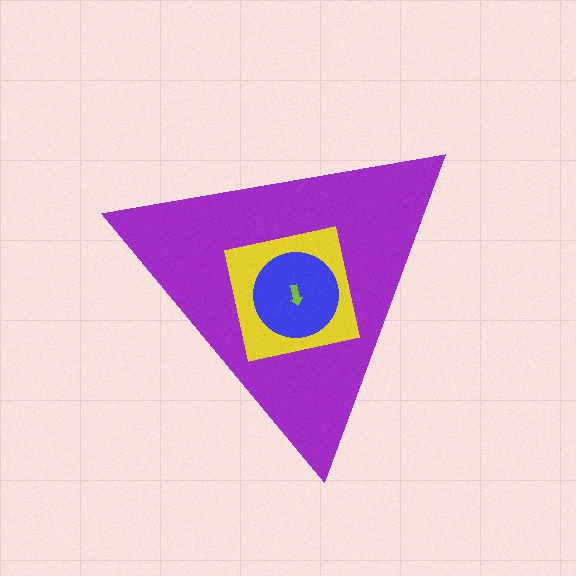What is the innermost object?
The lime arrow.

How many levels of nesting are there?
4.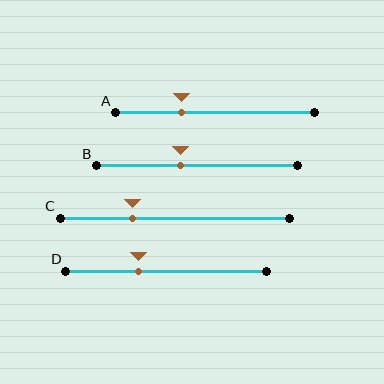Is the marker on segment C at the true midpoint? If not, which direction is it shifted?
No, the marker on segment C is shifted to the left by about 18% of the segment length.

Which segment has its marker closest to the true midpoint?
Segment B has its marker closest to the true midpoint.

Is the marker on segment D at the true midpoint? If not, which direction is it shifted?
No, the marker on segment D is shifted to the left by about 14% of the segment length.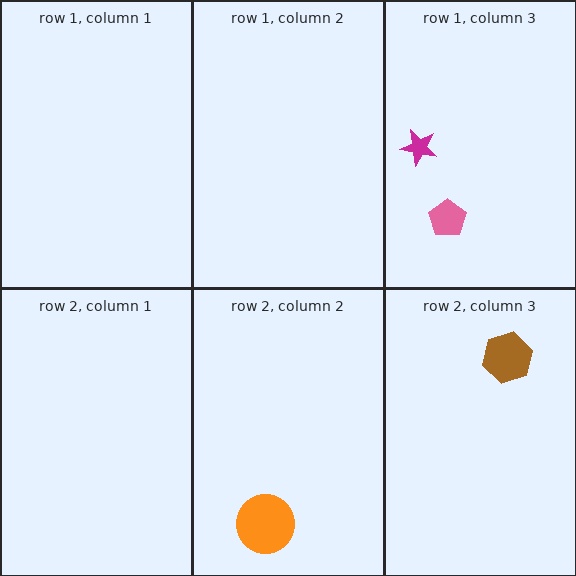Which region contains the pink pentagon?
The row 1, column 3 region.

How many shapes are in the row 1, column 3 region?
2.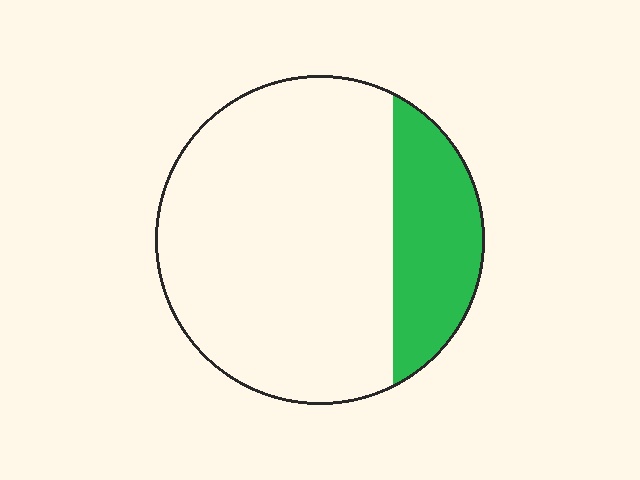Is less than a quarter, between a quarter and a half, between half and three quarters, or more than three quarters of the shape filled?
Less than a quarter.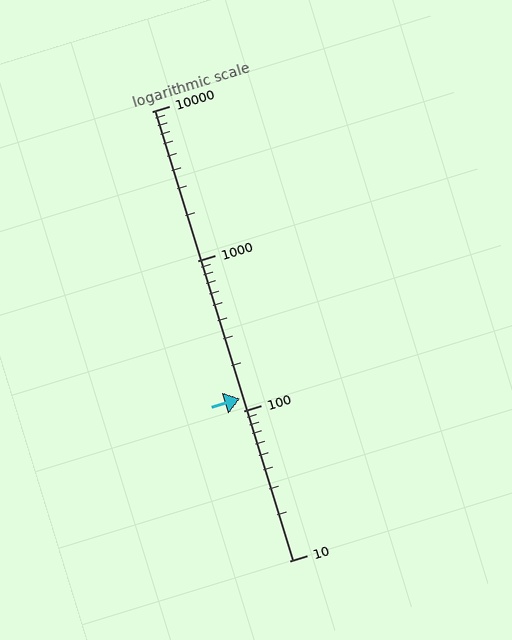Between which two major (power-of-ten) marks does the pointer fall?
The pointer is between 100 and 1000.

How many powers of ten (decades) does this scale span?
The scale spans 3 decades, from 10 to 10000.